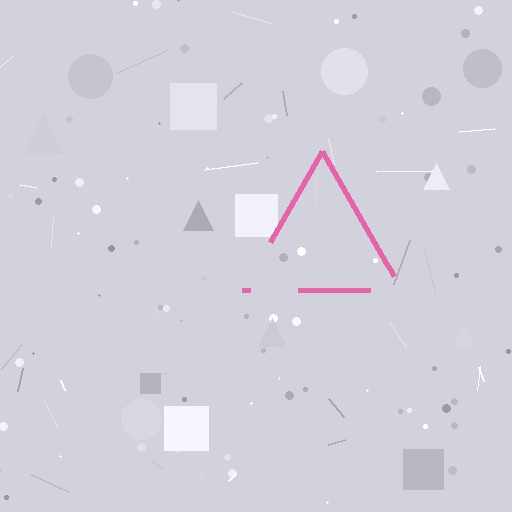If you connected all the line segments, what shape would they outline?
They would outline a triangle.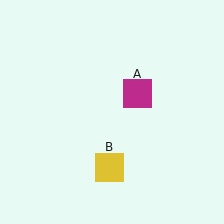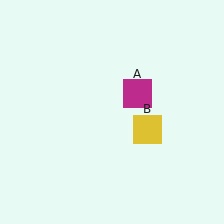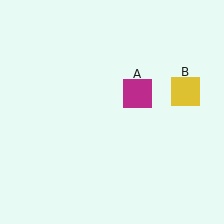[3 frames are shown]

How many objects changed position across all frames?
1 object changed position: yellow square (object B).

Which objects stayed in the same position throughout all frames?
Magenta square (object A) remained stationary.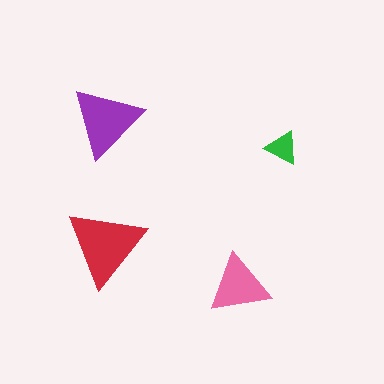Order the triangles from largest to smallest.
the red one, the purple one, the pink one, the green one.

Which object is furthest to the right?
The green triangle is rightmost.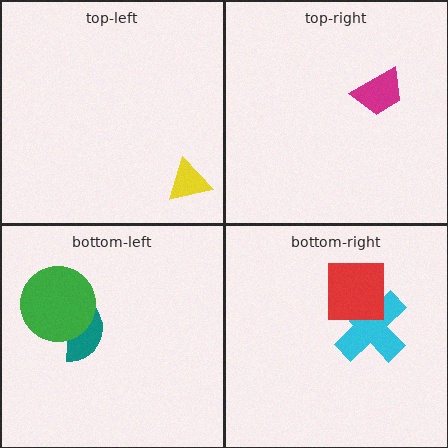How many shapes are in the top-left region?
1.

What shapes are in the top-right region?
The magenta trapezoid.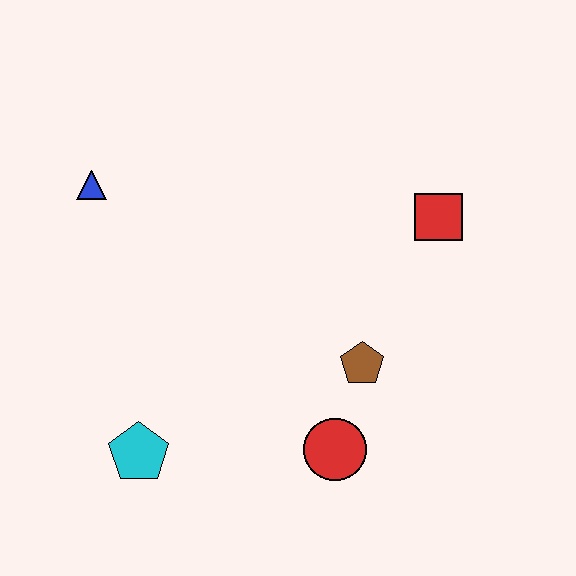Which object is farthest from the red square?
The cyan pentagon is farthest from the red square.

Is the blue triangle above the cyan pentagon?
Yes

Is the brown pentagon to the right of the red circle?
Yes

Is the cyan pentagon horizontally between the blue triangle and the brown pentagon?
Yes